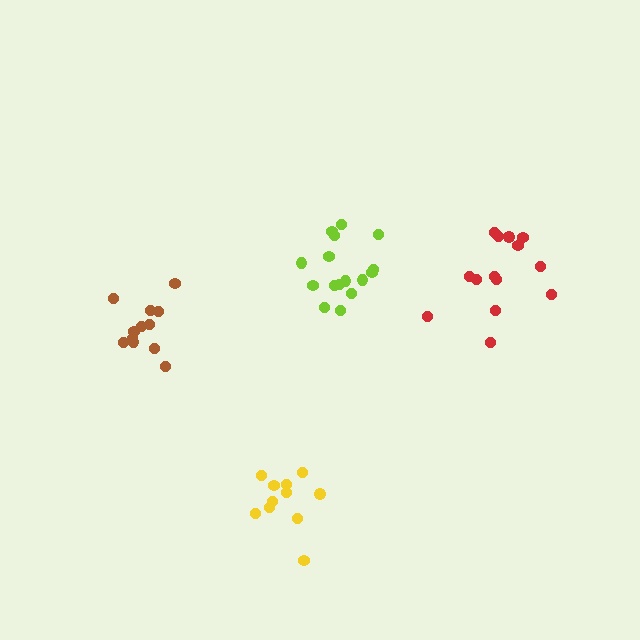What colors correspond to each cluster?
The clusters are colored: red, yellow, brown, lime.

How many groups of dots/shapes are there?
There are 4 groups.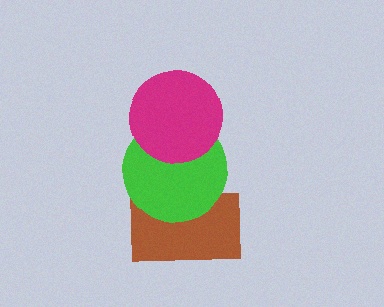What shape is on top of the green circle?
The magenta circle is on top of the green circle.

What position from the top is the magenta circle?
The magenta circle is 1st from the top.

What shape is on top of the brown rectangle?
The green circle is on top of the brown rectangle.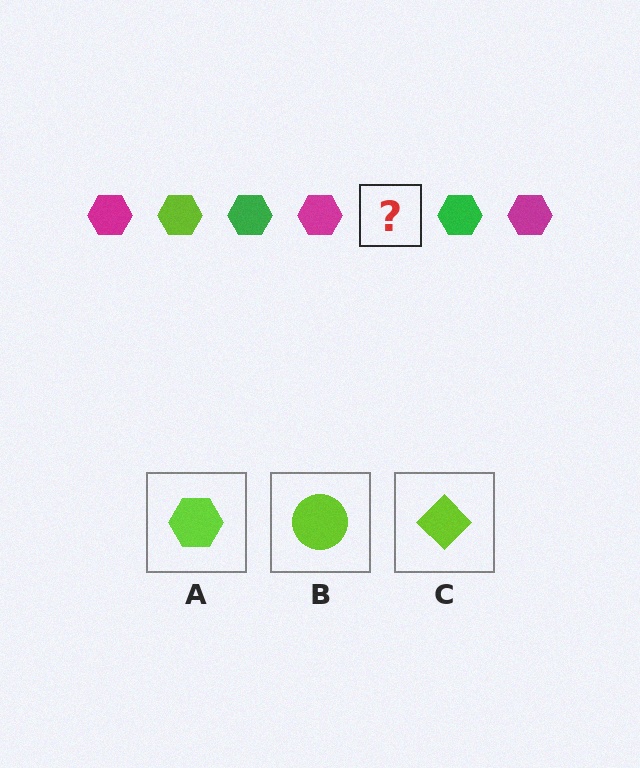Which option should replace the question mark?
Option A.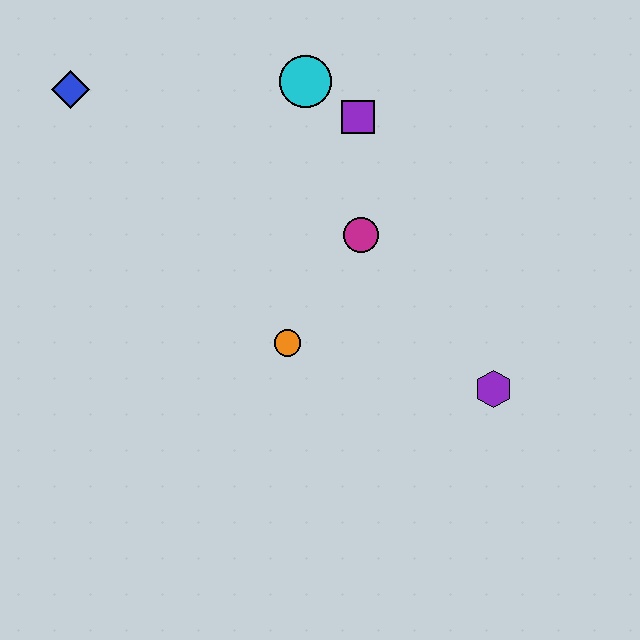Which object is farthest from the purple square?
The purple hexagon is farthest from the purple square.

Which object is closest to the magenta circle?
The purple square is closest to the magenta circle.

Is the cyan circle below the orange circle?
No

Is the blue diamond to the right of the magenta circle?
No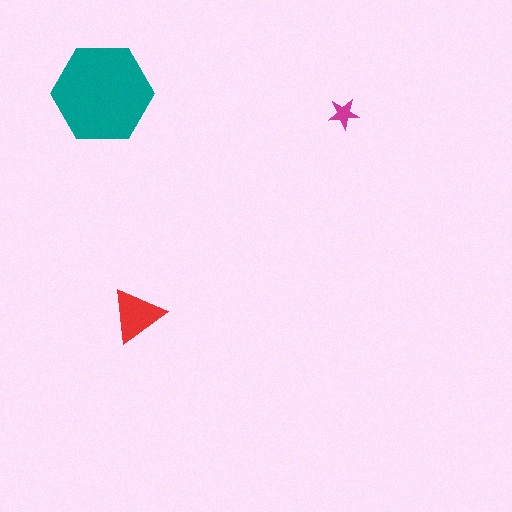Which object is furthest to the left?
The teal hexagon is leftmost.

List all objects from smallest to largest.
The magenta star, the red triangle, the teal hexagon.